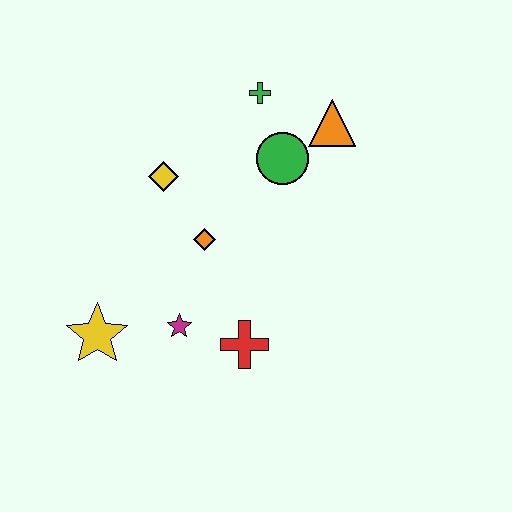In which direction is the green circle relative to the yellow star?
The green circle is to the right of the yellow star.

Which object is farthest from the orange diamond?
The orange triangle is farthest from the orange diamond.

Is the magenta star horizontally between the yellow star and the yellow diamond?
No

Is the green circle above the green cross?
No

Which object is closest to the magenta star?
The red cross is closest to the magenta star.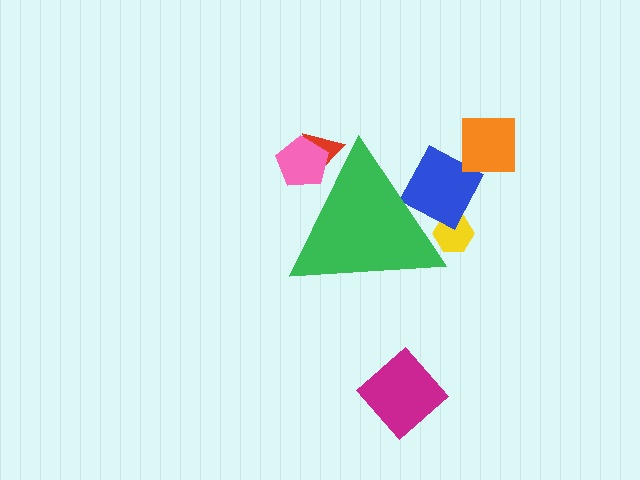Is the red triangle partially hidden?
Yes, the red triangle is partially hidden behind the green triangle.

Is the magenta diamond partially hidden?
No, the magenta diamond is fully visible.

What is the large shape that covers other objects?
A green triangle.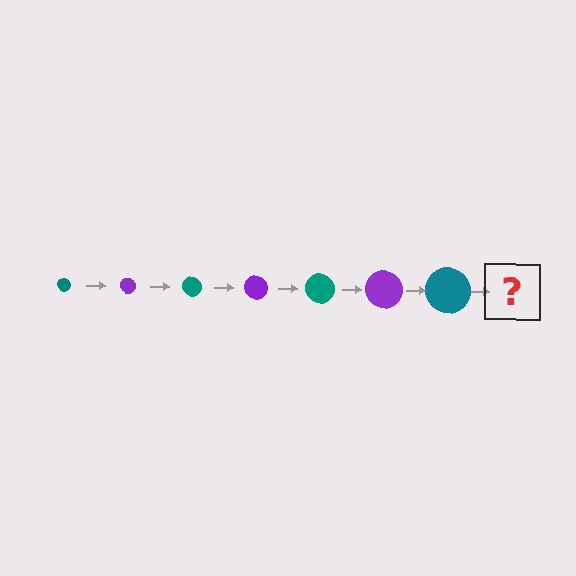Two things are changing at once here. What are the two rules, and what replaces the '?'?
The two rules are that the circle grows larger each step and the color cycles through teal and purple. The '?' should be a purple circle, larger than the previous one.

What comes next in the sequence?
The next element should be a purple circle, larger than the previous one.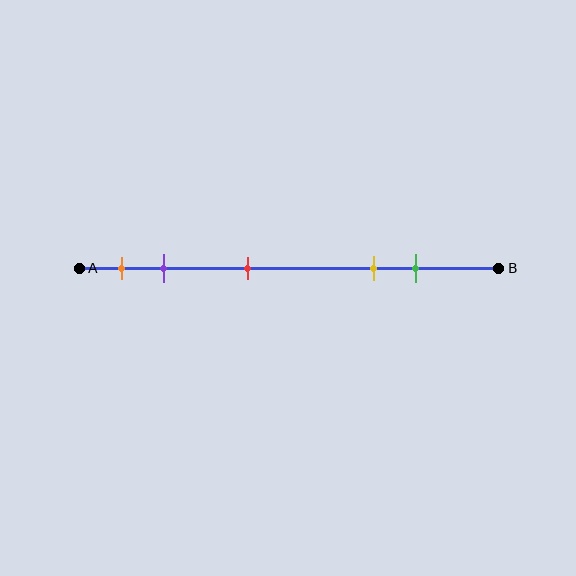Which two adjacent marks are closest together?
The orange and purple marks are the closest adjacent pair.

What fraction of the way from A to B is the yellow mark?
The yellow mark is approximately 70% (0.7) of the way from A to B.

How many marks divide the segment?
There are 5 marks dividing the segment.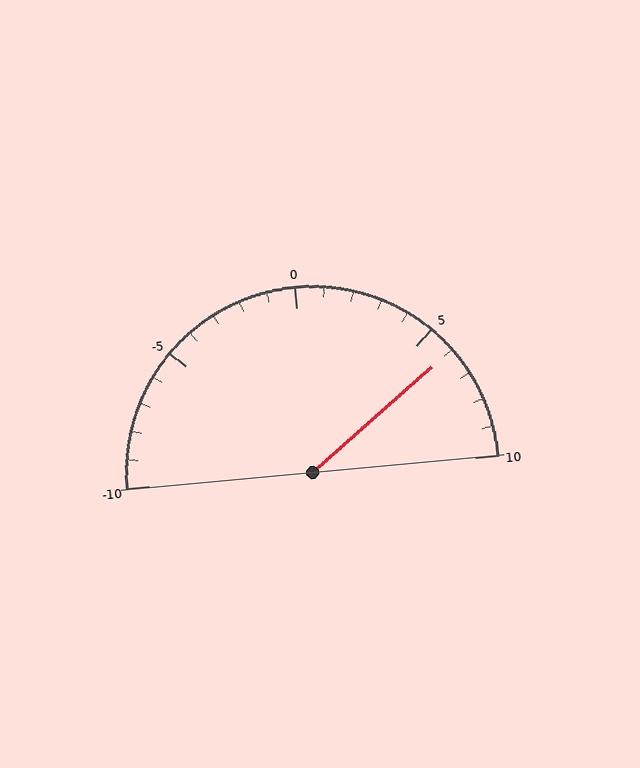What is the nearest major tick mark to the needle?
The nearest major tick mark is 5.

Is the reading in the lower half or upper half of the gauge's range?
The reading is in the upper half of the range (-10 to 10).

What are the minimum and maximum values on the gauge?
The gauge ranges from -10 to 10.